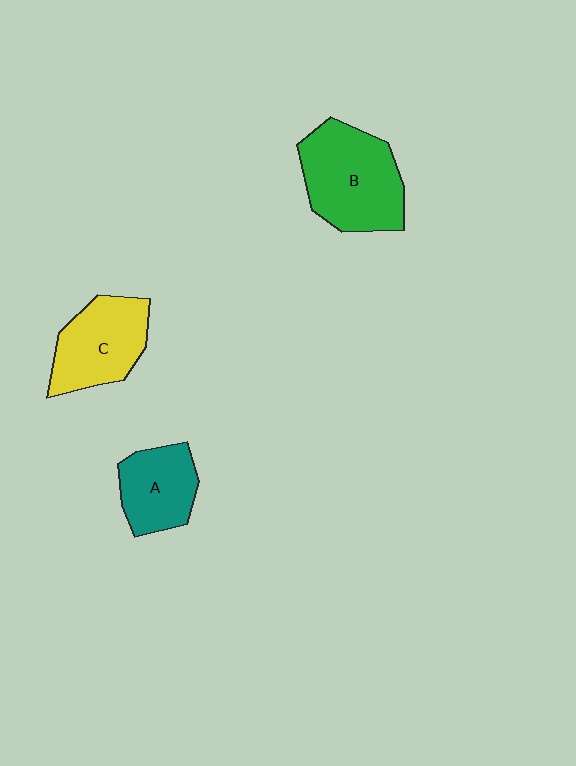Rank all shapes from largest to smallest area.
From largest to smallest: B (green), C (yellow), A (teal).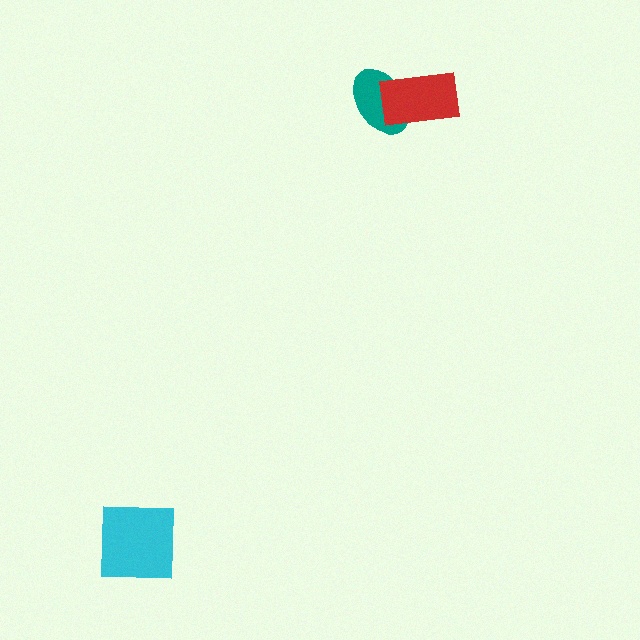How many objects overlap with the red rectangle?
1 object overlaps with the red rectangle.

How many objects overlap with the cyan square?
0 objects overlap with the cyan square.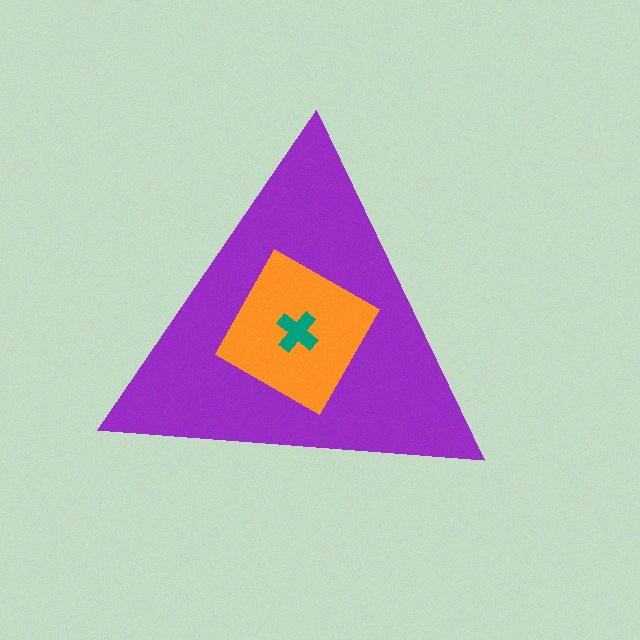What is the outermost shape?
The purple triangle.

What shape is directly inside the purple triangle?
The orange diamond.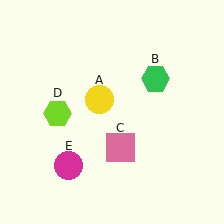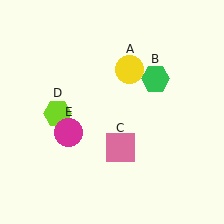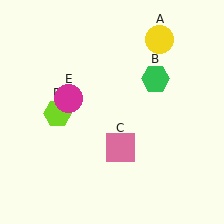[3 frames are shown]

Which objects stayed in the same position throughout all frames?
Green hexagon (object B) and pink square (object C) and lime hexagon (object D) remained stationary.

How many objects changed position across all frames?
2 objects changed position: yellow circle (object A), magenta circle (object E).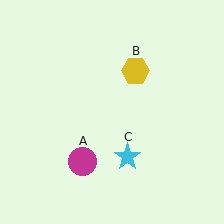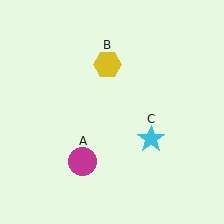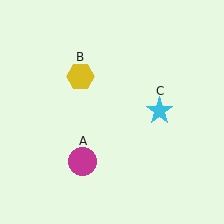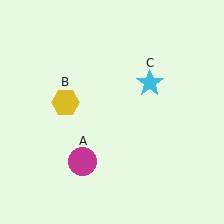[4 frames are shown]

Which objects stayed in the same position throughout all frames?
Magenta circle (object A) remained stationary.